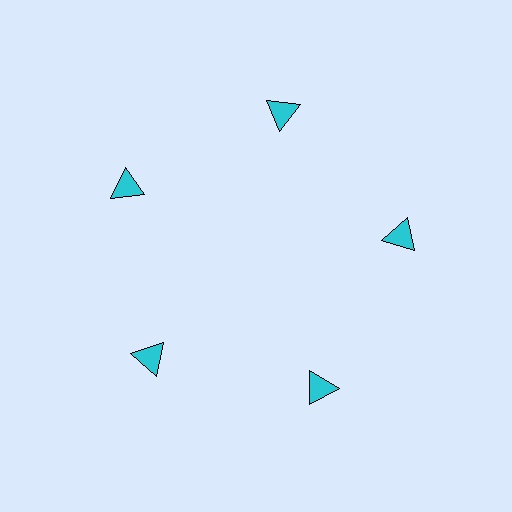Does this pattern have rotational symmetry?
Yes, this pattern has 5-fold rotational symmetry. It looks the same after rotating 72 degrees around the center.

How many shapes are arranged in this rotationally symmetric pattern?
There are 5 shapes, arranged in 5 groups of 1.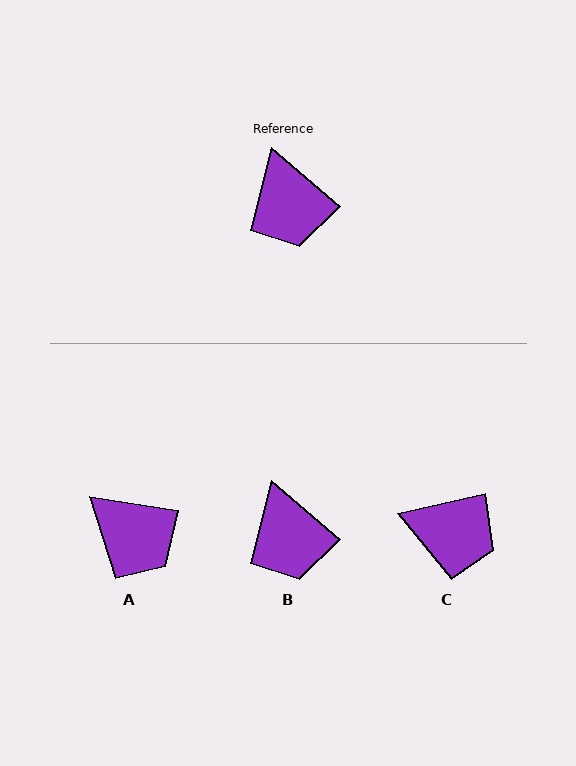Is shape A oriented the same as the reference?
No, it is off by about 32 degrees.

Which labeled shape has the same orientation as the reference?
B.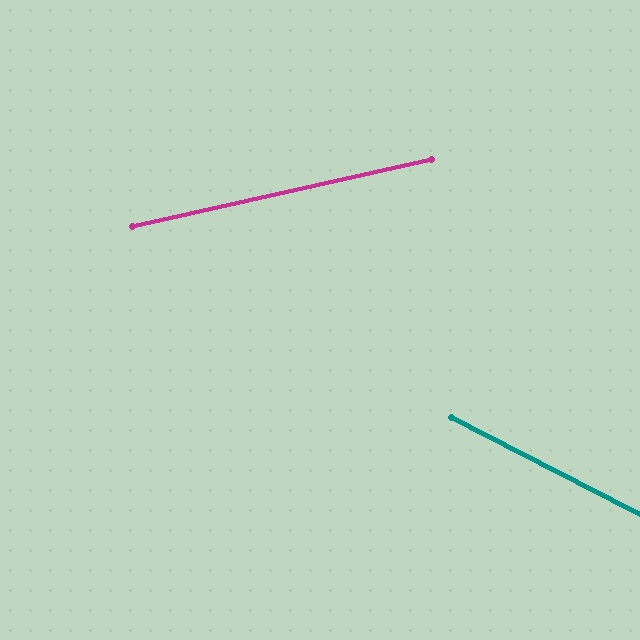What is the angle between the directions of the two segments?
Approximately 40 degrees.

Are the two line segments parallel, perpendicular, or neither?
Neither parallel nor perpendicular — they differ by about 40°.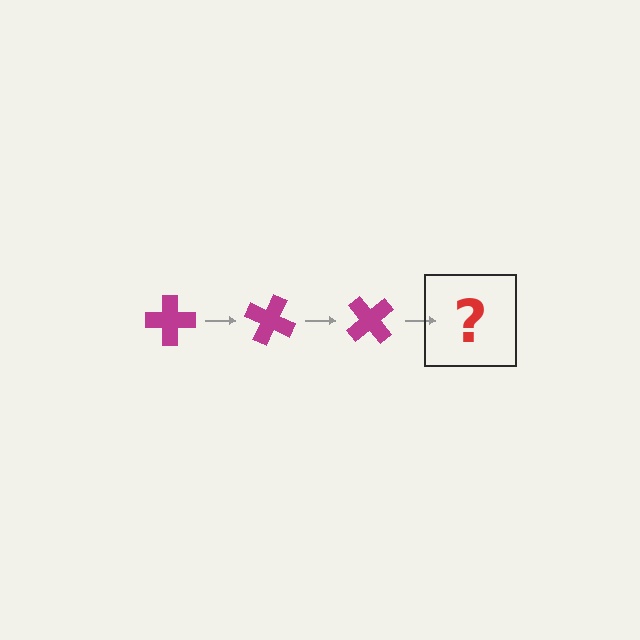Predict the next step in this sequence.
The next step is a magenta cross rotated 75 degrees.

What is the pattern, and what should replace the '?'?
The pattern is that the cross rotates 25 degrees each step. The '?' should be a magenta cross rotated 75 degrees.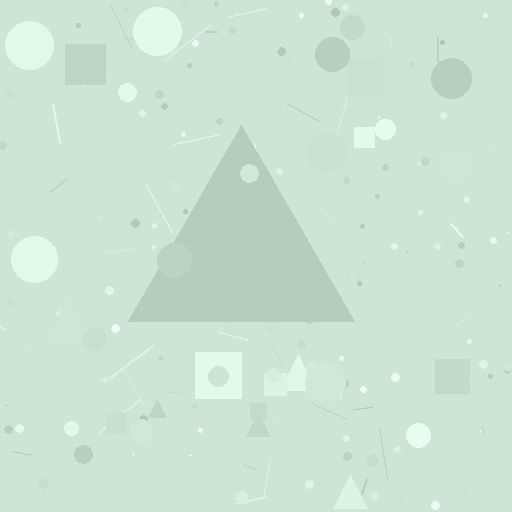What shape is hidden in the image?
A triangle is hidden in the image.